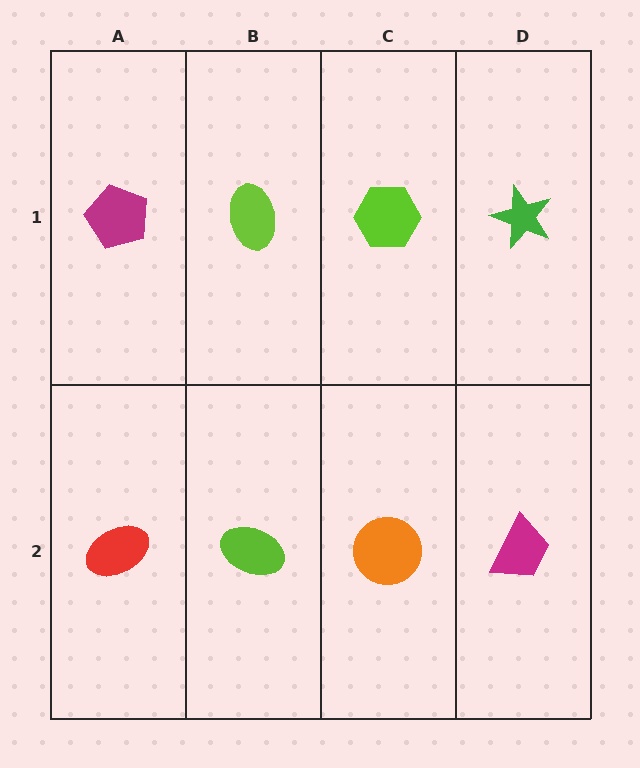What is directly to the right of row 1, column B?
A lime hexagon.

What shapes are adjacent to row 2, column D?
A green star (row 1, column D), an orange circle (row 2, column C).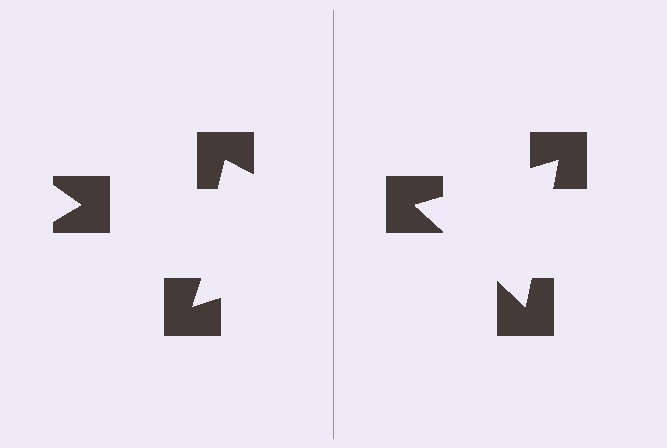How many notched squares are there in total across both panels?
6 — 3 on each side.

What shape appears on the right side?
An illusory triangle.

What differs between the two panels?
The notched squares are positioned identically on both sides; only the wedge orientations differ. On the right they align to a triangle; on the left they are misaligned.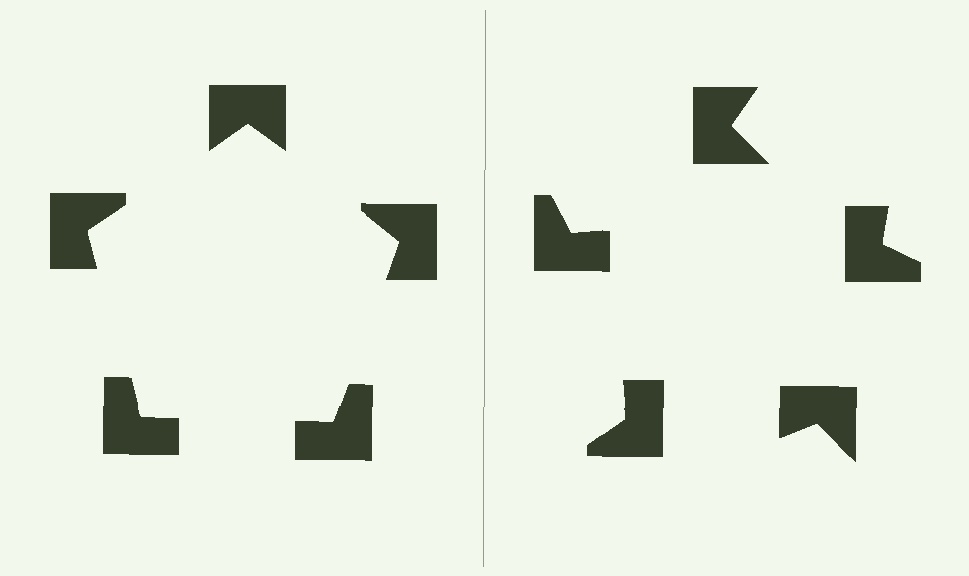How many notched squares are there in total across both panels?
10 — 5 on each side.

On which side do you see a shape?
An illusory pentagon appears on the left side. On the right side the wedge cuts are rotated, so no coherent shape forms.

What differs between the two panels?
The notched squares are positioned identically on both sides; only the wedge orientations differ. On the left they align to a pentagon; on the right they are misaligned.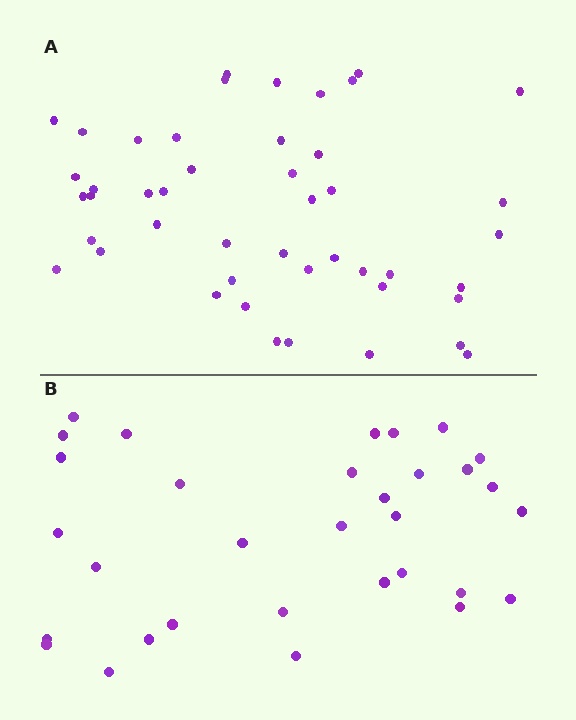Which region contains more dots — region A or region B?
Region A (the top region) has more dots.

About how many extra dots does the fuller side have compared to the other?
Region A has approximately 15 more dots than region B.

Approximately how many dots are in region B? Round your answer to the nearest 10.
About 30 dots. (The exact count is 32, which rounds to 30.)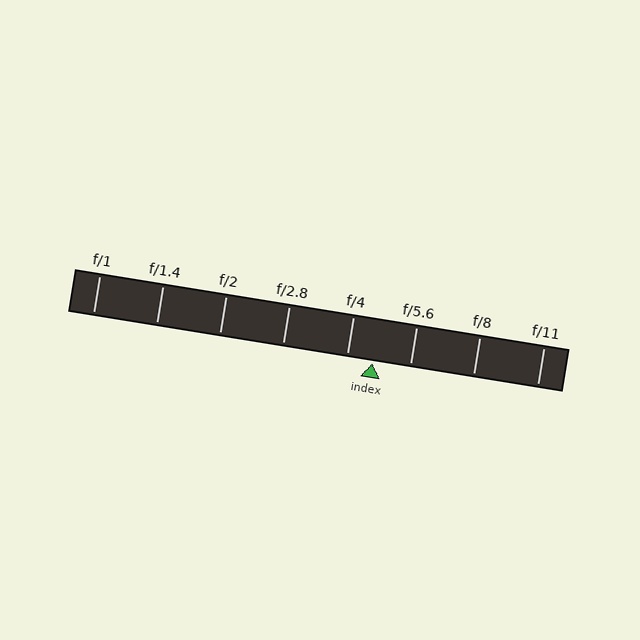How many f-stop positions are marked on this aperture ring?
There are 8 f-stop positions marked.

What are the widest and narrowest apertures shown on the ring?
The widest aperture shown is f/1 and the narrowest is f/11.